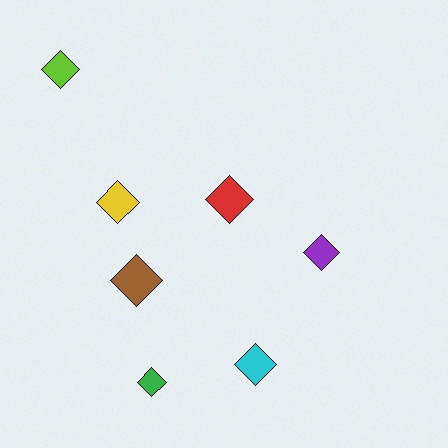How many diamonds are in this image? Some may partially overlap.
There are 7 diamonds.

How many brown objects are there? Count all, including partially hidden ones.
There is 1 brown object.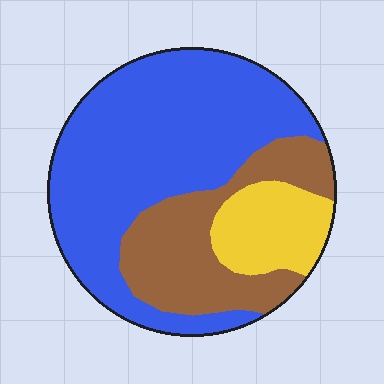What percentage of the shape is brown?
Brown covers roughly 25% of the shape.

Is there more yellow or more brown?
Brown.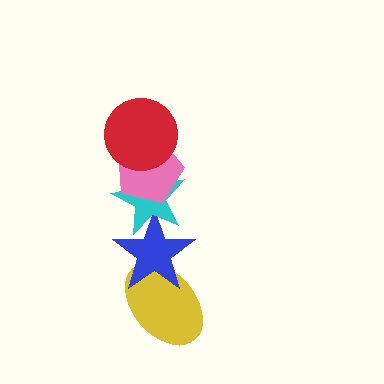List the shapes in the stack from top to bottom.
From top to bottom: the red circle, the pink pentagon, the cyan star, the blue star, the yellow ellipse.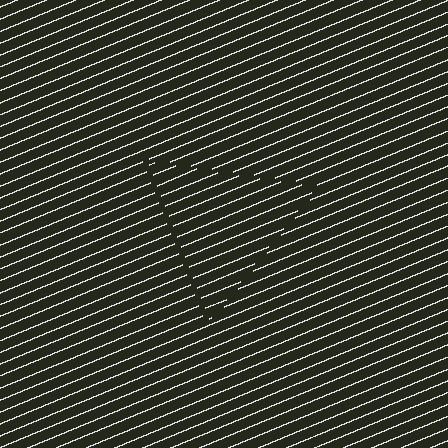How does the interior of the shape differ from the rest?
The interior of the shape contains the same grating, shifted by half a period — the contour is defined by the phase discontinuity where line-ends from the inner and outer gratings abut.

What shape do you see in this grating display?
An illusory triangle. The interior of the shape contains the same grating, shifted by half a period — the contour is defined by the phase discontinuity where line-ends from the inner and outer gratings abut.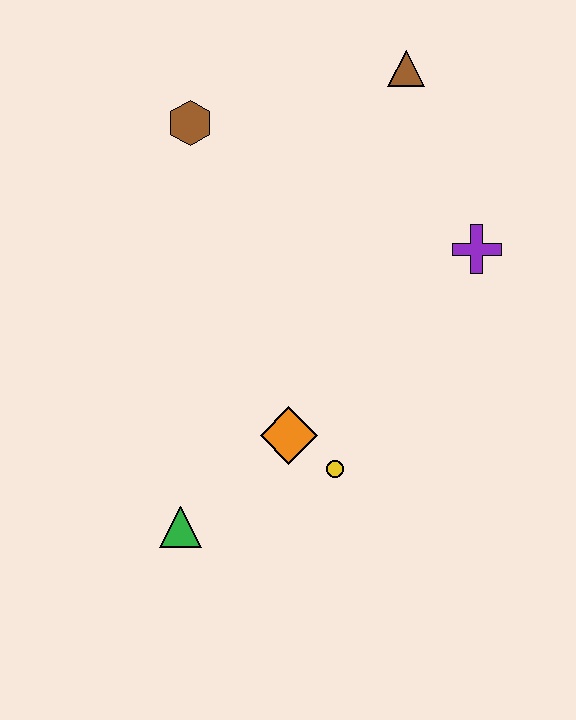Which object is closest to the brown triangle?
The purple cross is closest to the brown triangle.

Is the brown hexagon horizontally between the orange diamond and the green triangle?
Yes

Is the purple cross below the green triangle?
No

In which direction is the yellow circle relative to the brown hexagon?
The yellow circle is below the brown hexagon.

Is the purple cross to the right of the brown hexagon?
Yes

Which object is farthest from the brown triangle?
The green triangle is farthest from the brown triangle.